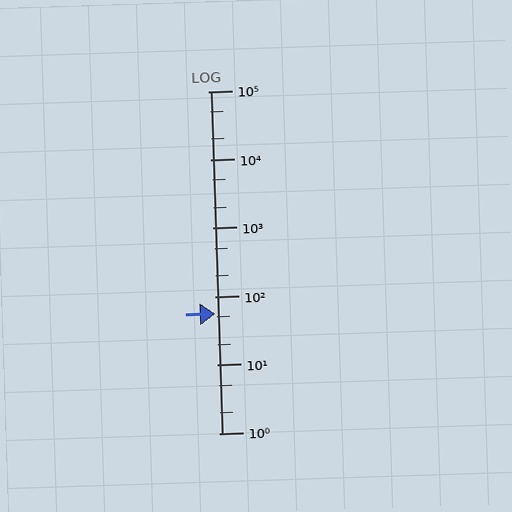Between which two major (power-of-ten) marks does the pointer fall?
The pointer is between 10 and 100.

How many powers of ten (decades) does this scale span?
The scale spans 5 decades, from 1 to 100000.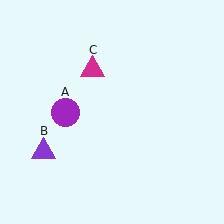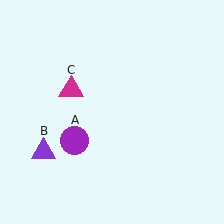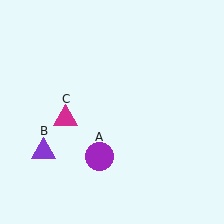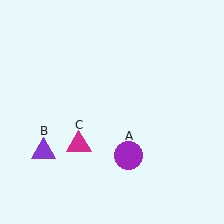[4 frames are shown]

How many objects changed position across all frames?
2 objects changed position: purple circle (object A), magenta triangle (object C).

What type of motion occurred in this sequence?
The purple circle (object A), magenta triangle (object C) rotated counterclockwise around the center of the scene.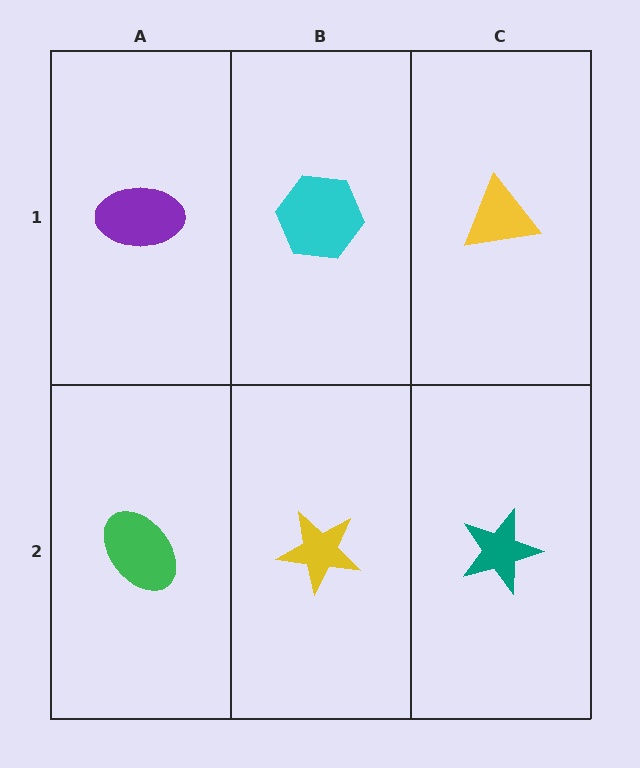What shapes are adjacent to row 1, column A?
A green ellipse (row 2, column A), a cyan hexagon (row 1, column B).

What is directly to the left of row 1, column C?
A cyan hexagon.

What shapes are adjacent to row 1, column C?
A teal star (row 2, column C), a cyan hexagon (row 1, column B).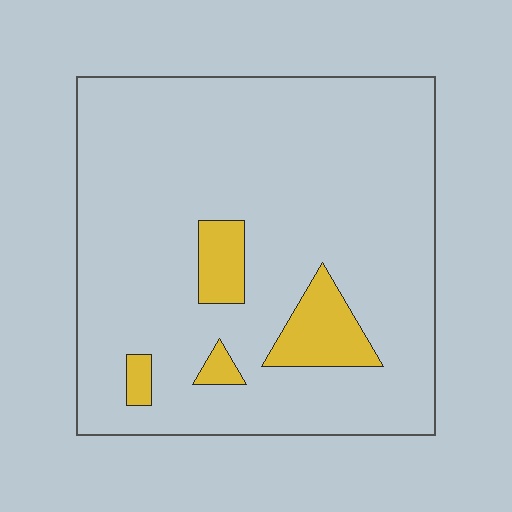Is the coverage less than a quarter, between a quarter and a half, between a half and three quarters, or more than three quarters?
Less than a quarter.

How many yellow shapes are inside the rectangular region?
4.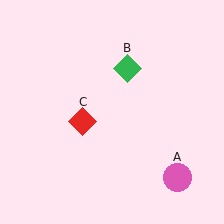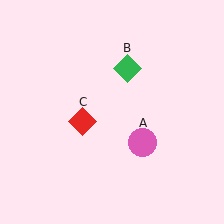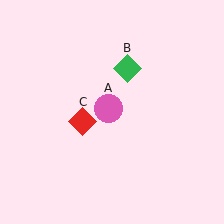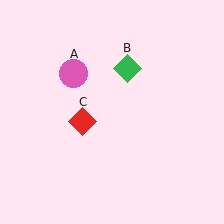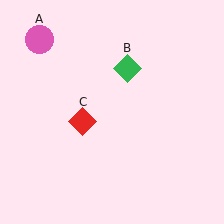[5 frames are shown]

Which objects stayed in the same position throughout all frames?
Green diamond (object B) and red diamond (object C) remained stationary.